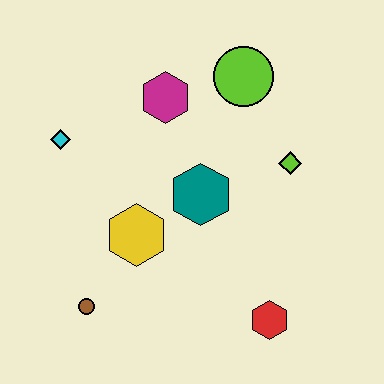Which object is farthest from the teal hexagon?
The brown circle is farthest from the teal hexagon.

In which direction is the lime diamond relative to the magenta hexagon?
The lime diamond is to the right of the magenta hexagon.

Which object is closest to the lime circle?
The magenta hexagon is closest to the lime circle.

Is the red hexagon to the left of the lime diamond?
Yes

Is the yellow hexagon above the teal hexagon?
No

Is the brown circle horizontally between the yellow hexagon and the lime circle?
No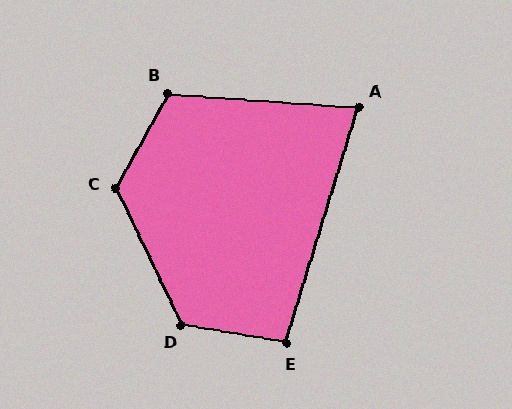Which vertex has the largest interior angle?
D, at approximately 125 degrees.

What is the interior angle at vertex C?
Approximately 125 degrees (obtuse).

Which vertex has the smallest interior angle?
A, at approximately 77 degrees.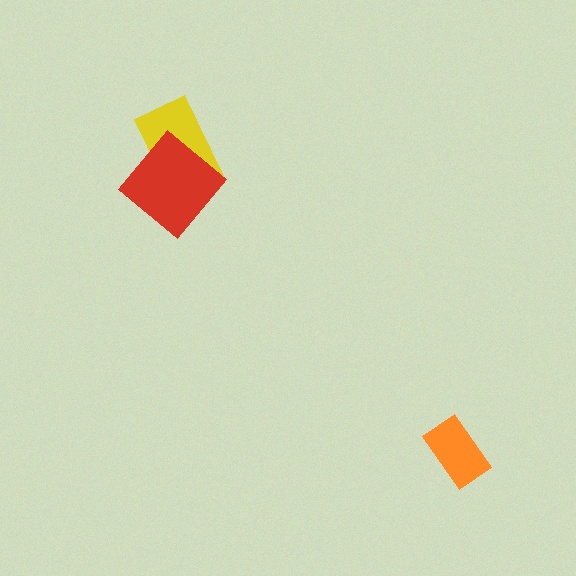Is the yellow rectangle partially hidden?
Yes, it is partially covered by another shape.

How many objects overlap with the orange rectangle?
0 objects overlap with the orange rectangle.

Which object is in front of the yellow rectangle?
The red diamond is in front of the yellow rectangle.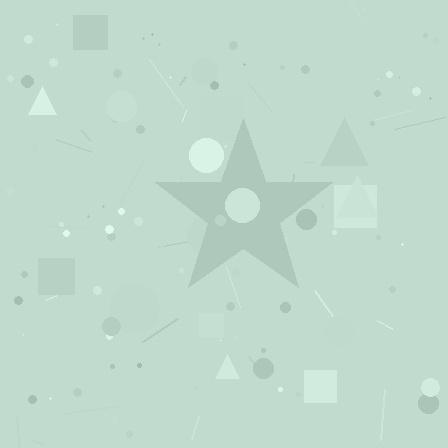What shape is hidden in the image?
A star is hidden in the image.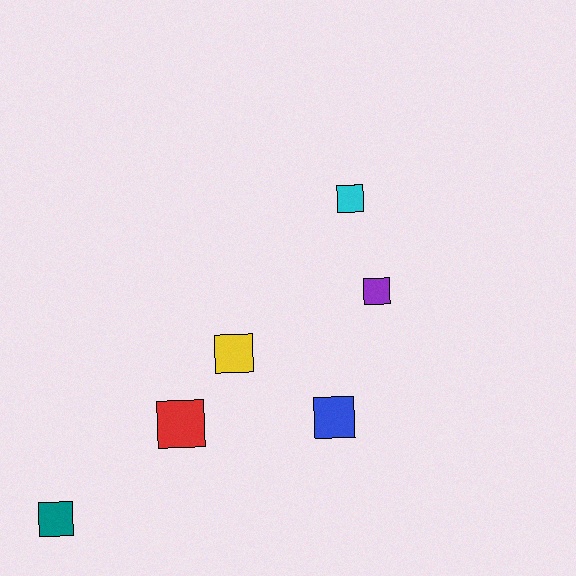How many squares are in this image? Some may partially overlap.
There are 6 squares.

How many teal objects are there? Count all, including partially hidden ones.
There is 1 teal object.